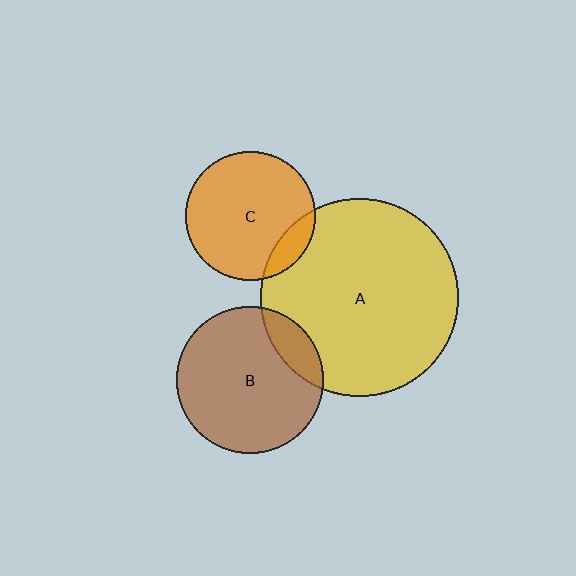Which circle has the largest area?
Circle A (yellow).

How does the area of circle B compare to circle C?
Approximately 1.3 times.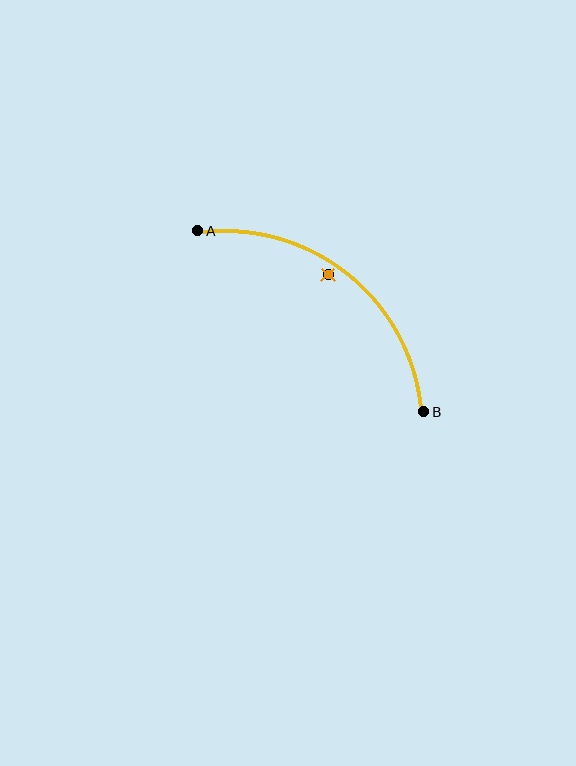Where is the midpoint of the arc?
The arc midpoint is the point on the curve farthest from the straight line joining A and B. It sits above and to the right of that line.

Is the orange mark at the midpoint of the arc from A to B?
No — the orange mark does not lie on the arc at all. It sits slightly inside the curve.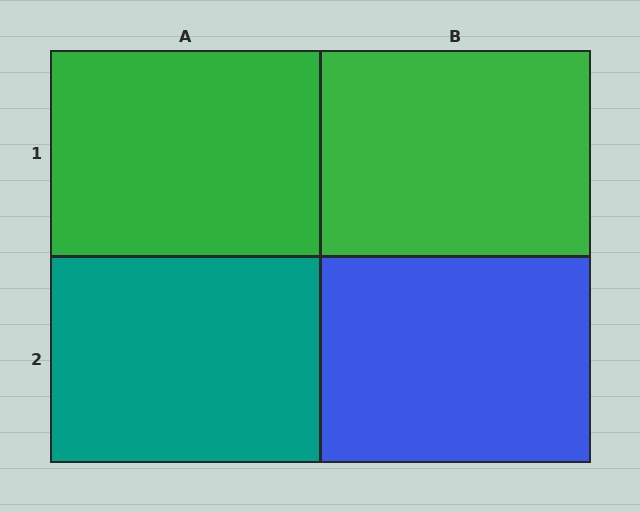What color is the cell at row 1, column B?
Green.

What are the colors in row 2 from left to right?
Teal, blue.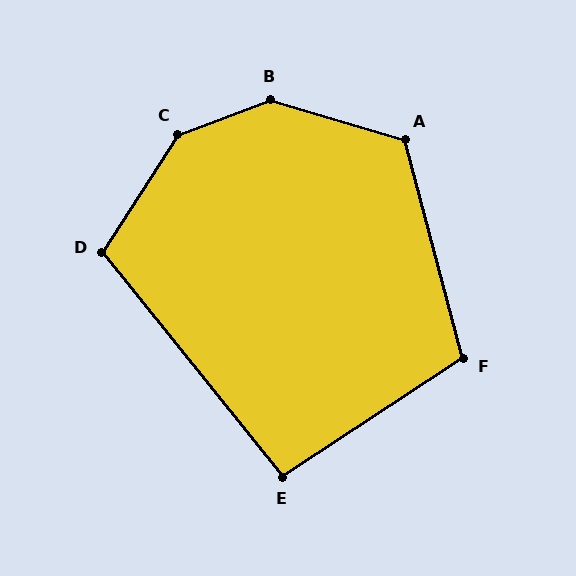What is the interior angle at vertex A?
Approximately 121 degrees (obtuse).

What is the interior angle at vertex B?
Approximately 143 degrees (obtuse).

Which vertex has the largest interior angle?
C, at approximately 143 degrees.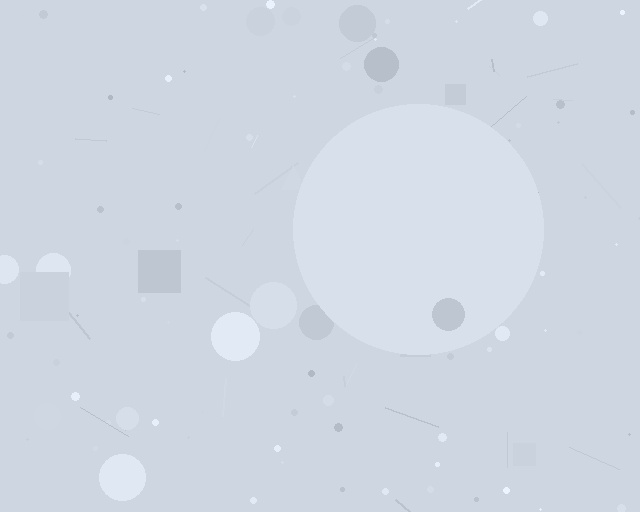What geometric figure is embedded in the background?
A circle is embedded in the background.